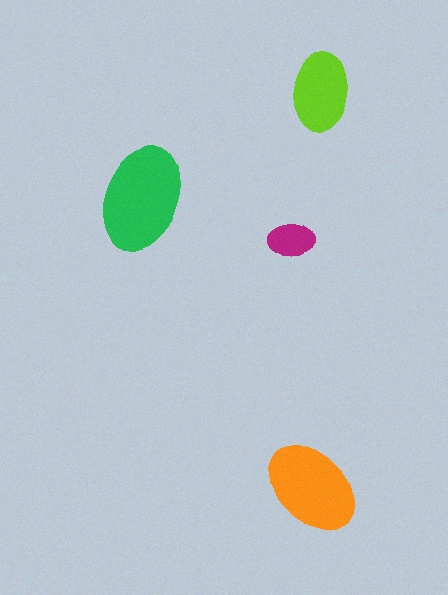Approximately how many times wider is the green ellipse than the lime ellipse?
About 1.5 times wider.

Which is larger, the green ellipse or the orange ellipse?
The green one.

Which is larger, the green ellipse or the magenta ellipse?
The green one.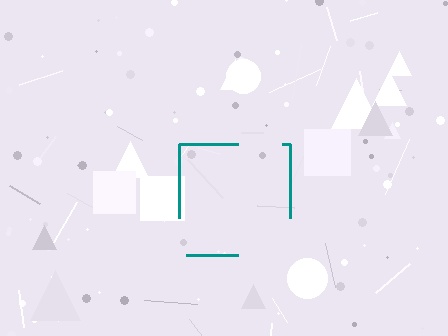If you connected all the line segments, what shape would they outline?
They would outline a square.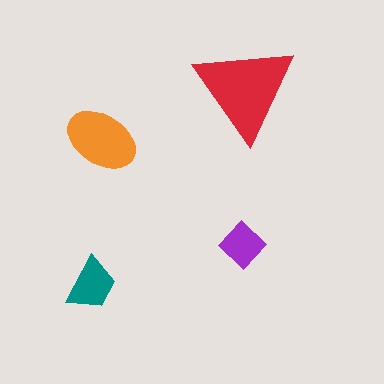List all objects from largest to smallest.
The red triangle, the orange ellipse, the teal trapezoid, the purple diamond.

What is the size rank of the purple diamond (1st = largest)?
4th.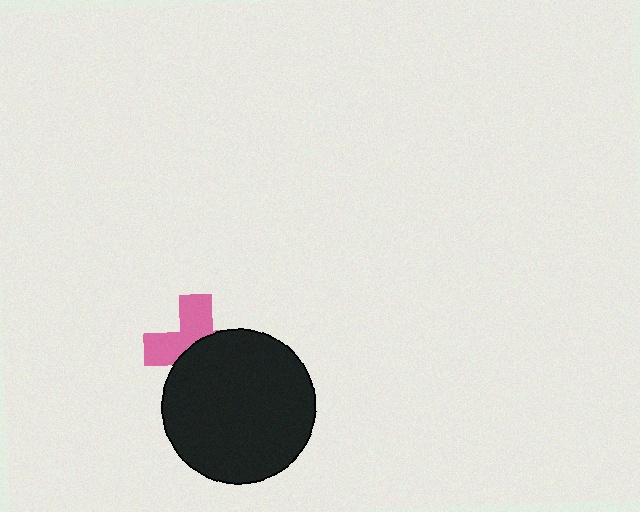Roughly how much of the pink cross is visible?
About half of it is visible (roughly 46%).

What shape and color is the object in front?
The object in front is a black circle.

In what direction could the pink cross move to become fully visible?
The pink cross could move up. That would shift it out from behind the black circle entirely.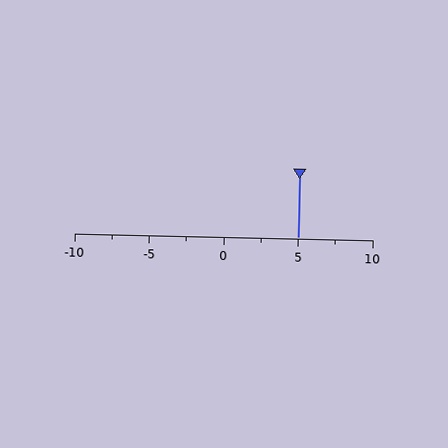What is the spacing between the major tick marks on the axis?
The major ticks are spaced 5 apart.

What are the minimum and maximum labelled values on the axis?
The axis runs from -10 to 10.